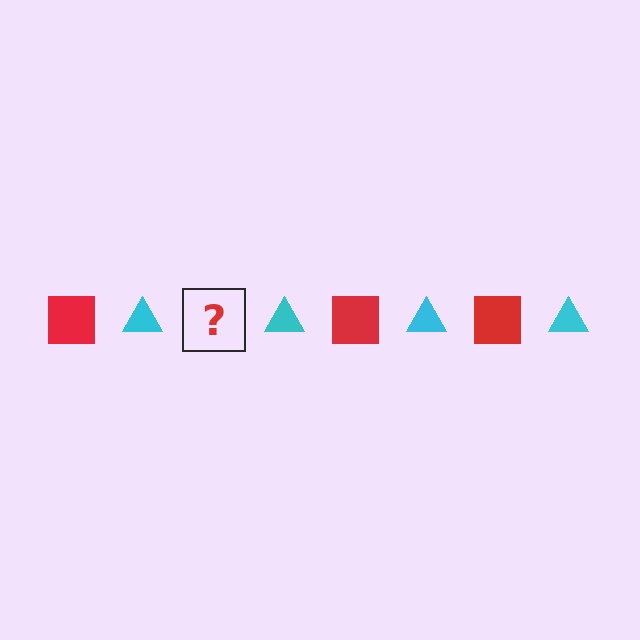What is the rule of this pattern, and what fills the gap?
The rule is that the pattern alternates between red square and cyan triangle. The gap should be filled with a red square.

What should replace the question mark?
The question mark should be replaced with a red square.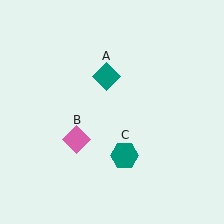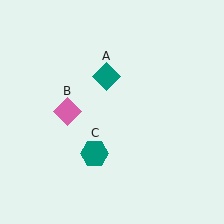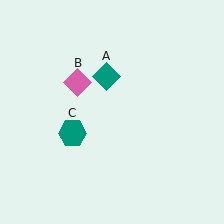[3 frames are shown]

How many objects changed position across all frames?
2 objects changed position: pink diamond (object B), teal hexagon (object C).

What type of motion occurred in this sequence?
The pink diamond (object B), teal hexagon (object C) rotated clockwise around the center of the scene.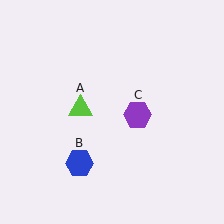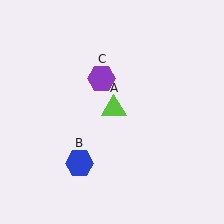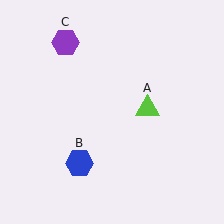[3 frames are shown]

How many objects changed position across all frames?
2 objects changed position: lime triangle (object A), purple hexagon (object C).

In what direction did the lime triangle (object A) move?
The lime triangle (object A) moved right.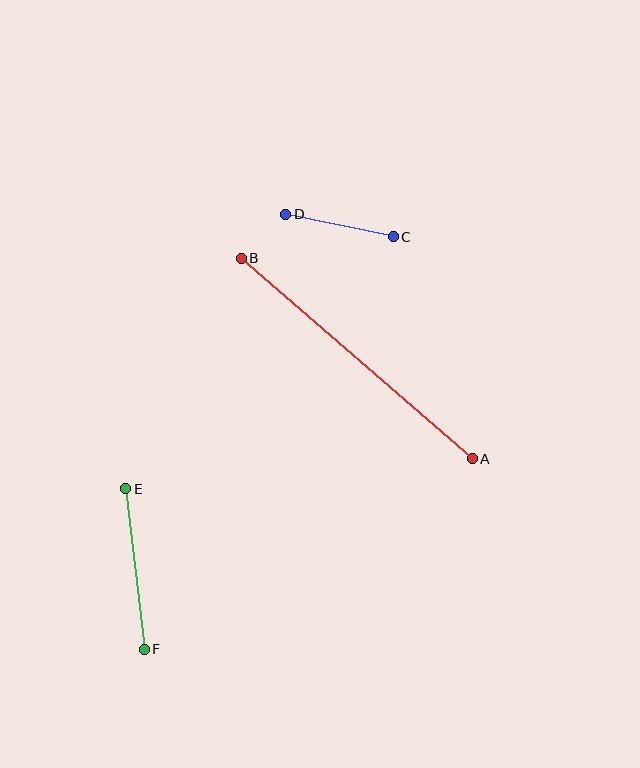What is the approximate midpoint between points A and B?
The midpoint is at approximately (357, 359) pixels.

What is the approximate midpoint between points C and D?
The midpoint is at approximately (340, 225) pixels.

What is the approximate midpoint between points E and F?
The midpoint is at approximately (135, 569) pixels.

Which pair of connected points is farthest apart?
Points A and B are farthest apart.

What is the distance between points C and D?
The distance is approximately 110 pixels.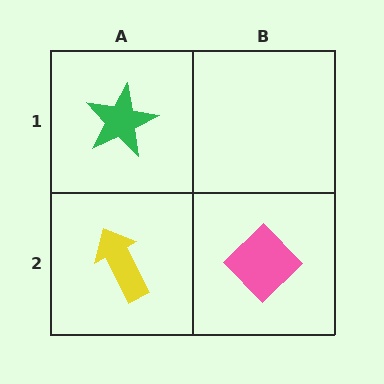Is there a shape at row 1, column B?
No, that cell is empty.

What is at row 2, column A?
A yellow arrow.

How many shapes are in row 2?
2 shapes.